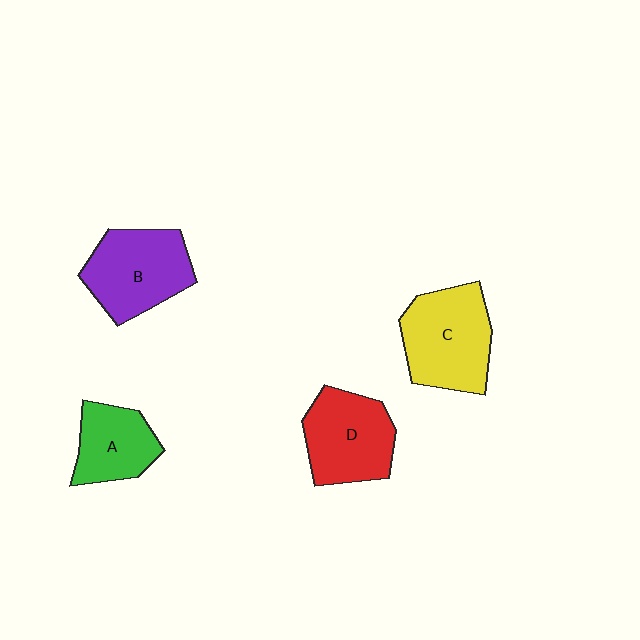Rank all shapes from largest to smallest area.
From largest to smallest: C (yellow), B (purple), D (red), A (green).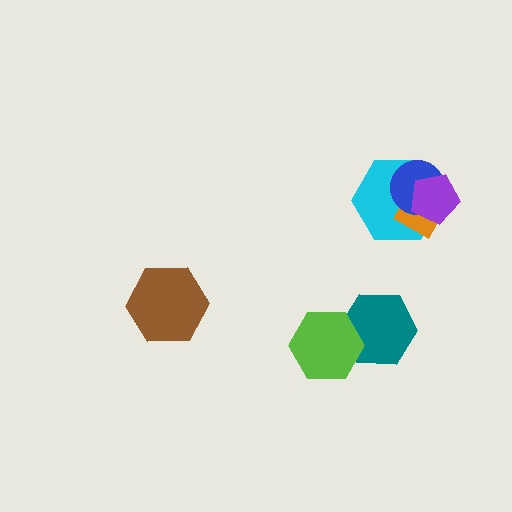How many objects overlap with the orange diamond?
3 objects overlap with the orange diamond.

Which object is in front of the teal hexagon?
The lime hexagon is in front of the teal hexagon.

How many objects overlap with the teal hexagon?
1 object overlaps with the teal hexagon.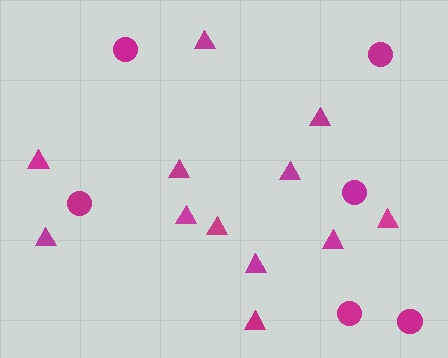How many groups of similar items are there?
There are 2 groups: one group of circles (6) and one group of triangles (12).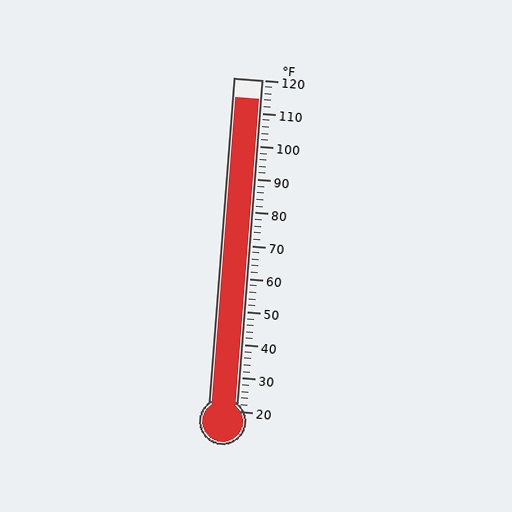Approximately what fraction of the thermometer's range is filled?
The thermometer is filled to approximately 95% of its range.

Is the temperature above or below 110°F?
The temperature is above 110°F.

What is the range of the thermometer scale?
The thermometer scale ranges from 20°F to 120°F.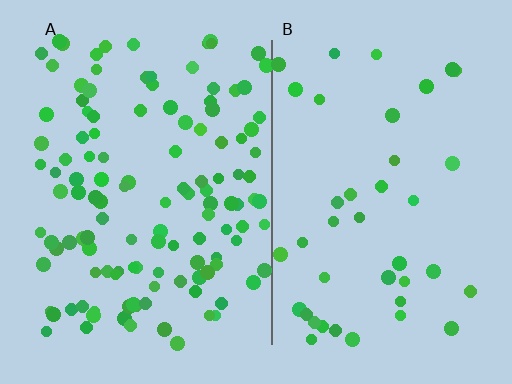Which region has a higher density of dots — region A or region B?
A (the left).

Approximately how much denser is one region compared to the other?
Approximately 3.0× — region A over region B.